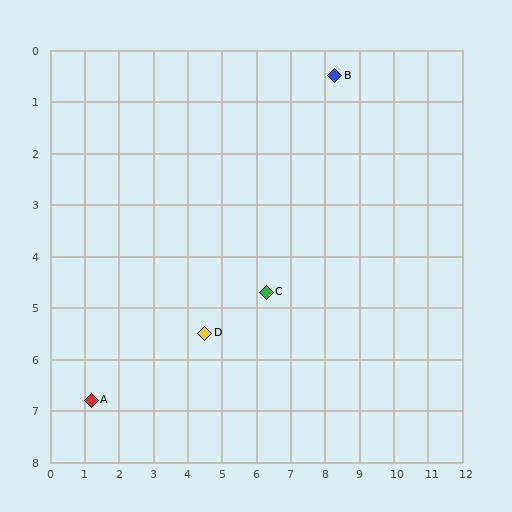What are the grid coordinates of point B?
Point B is at approximately (8.3, 0.5).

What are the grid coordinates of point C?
Point C is at approximately (6.3, 4.7).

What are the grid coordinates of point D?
Point D is at approximately (4.5, 5.5).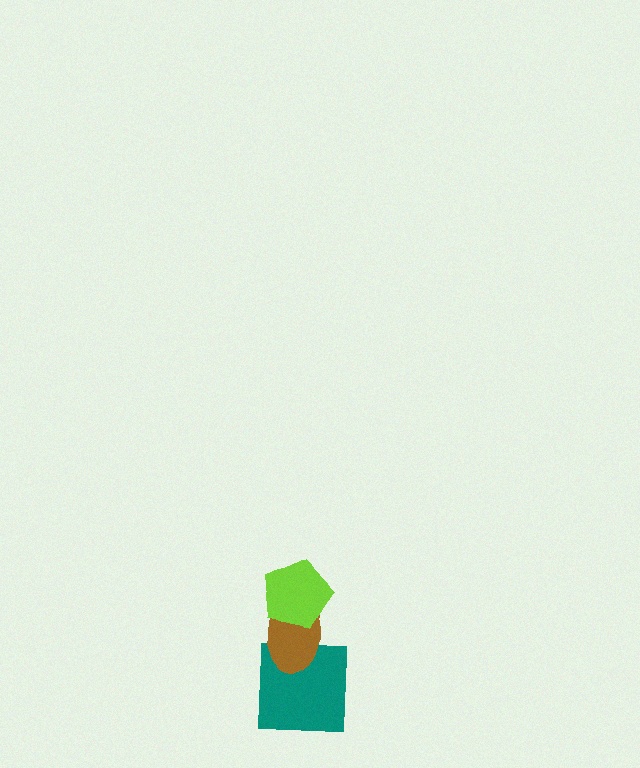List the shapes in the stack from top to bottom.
From top to bottom: the lime pentagon, the brown ellipse, the teal square.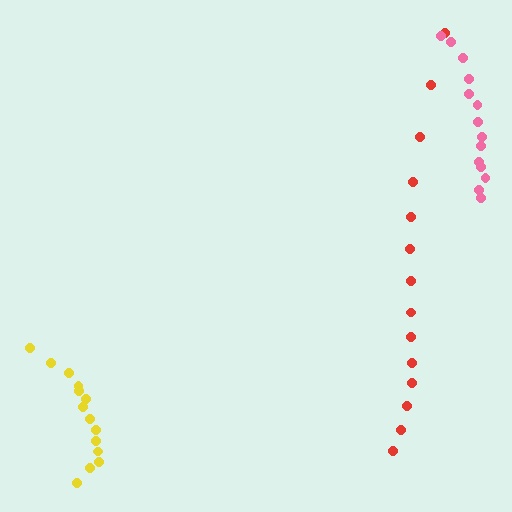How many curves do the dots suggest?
There are 3 distinct paths.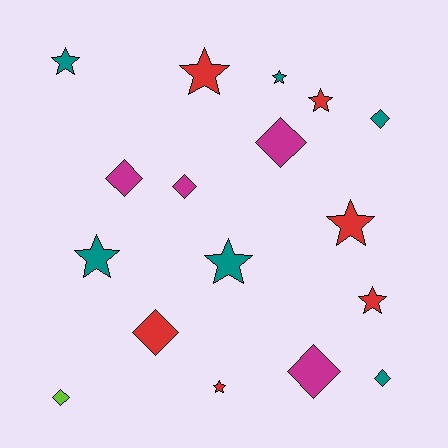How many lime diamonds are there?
There is 1 lime diamond.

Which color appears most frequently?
Red, with 6 objects.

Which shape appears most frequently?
Star, with 9 objects.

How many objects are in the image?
There are 17 objects.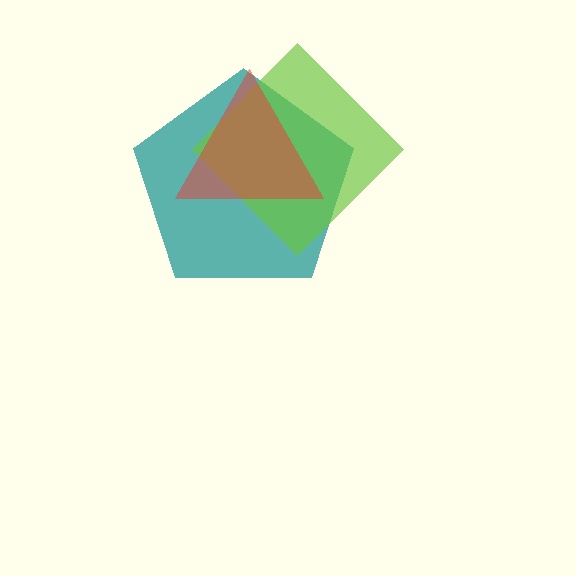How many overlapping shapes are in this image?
There are 3 overlapping shapes in the image.